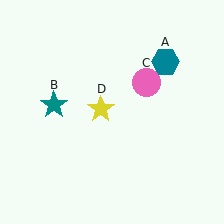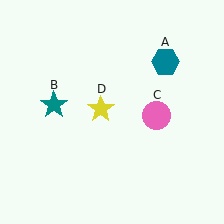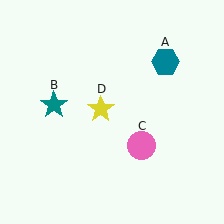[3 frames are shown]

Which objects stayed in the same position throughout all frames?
Teal hexagon (object A) and teal star (object B) and yellow star (object D) remained stationary.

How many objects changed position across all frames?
1 object changed position: pink circle (object C).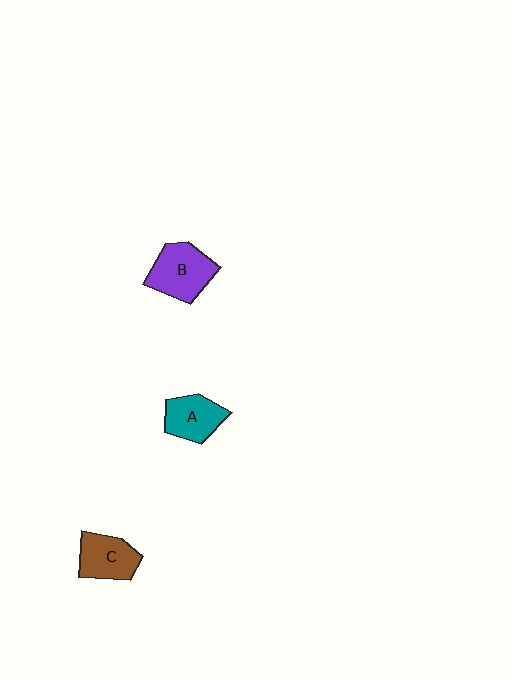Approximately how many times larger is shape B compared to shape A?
Approximately 1.3 times.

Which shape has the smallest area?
Shape A (teal).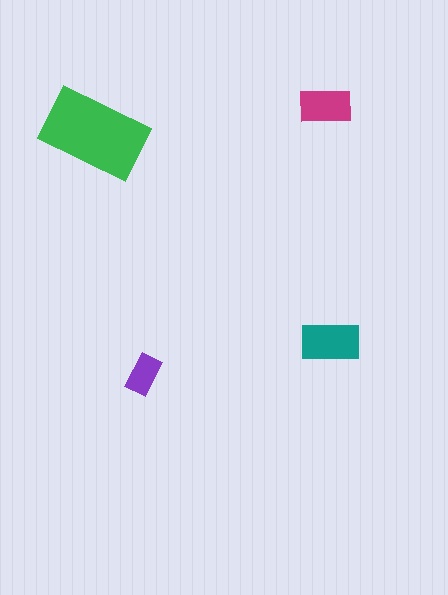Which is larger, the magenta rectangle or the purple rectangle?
The magenta one.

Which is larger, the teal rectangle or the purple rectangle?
The teal one.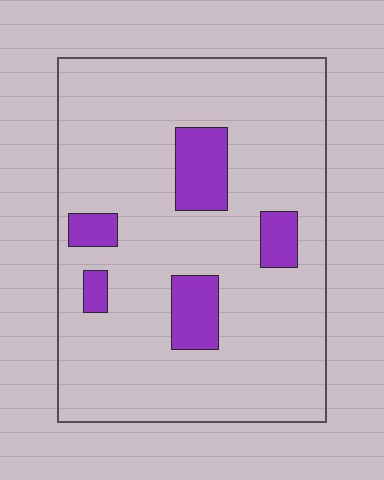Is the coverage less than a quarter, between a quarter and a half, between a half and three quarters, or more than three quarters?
Less than a quarter.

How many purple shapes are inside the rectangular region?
5.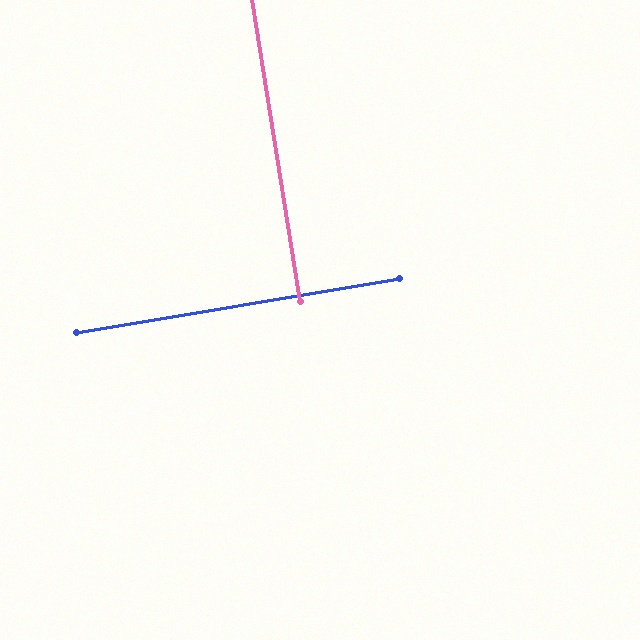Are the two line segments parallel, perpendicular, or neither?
Perpendicular — they meet at approximately 90°.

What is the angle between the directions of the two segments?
Approximately 90 degrees.